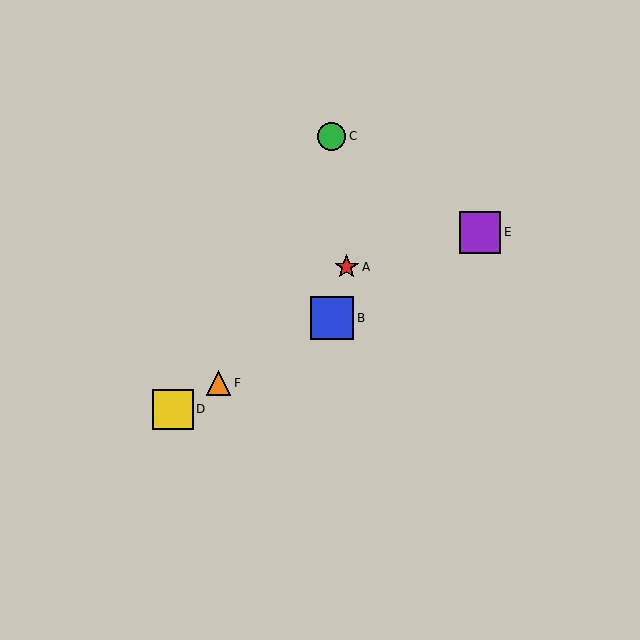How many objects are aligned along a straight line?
4 objects (B, D, E, F) are aligned along a straight line.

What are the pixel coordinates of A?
Object A is at (347, 267).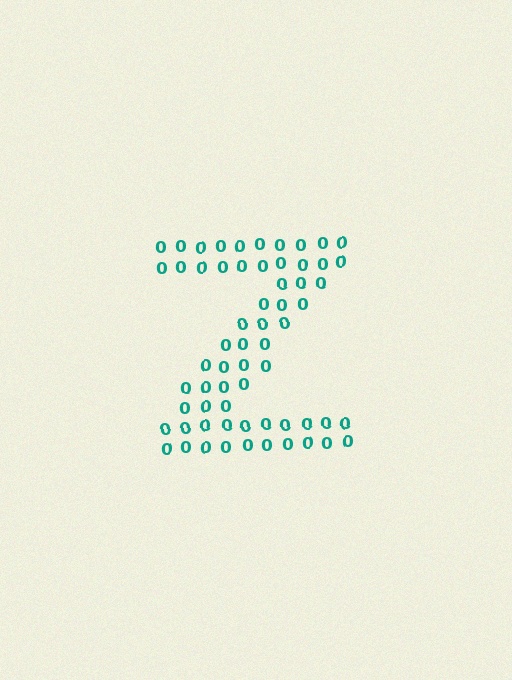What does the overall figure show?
The overall figure shows the letter Z.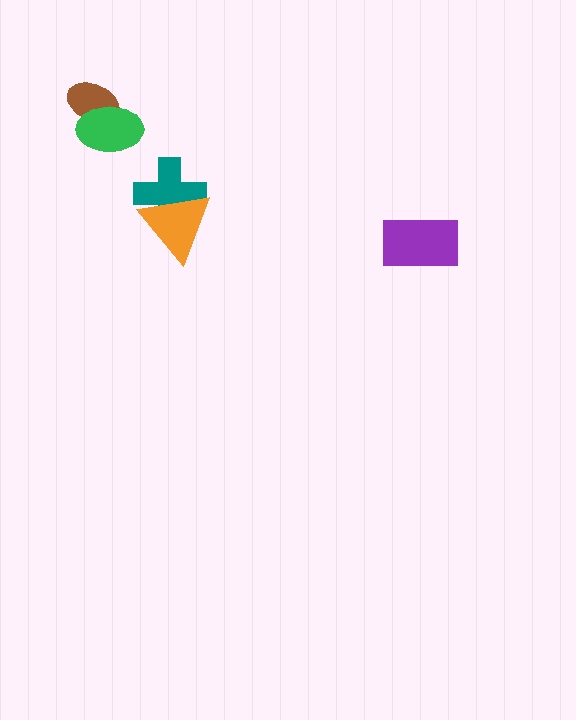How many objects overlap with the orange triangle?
1 object overlaps with the orange triangle.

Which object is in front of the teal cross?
The orange triangle is in front of the teal cross.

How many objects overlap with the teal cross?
1 object overlaps with the teal cross.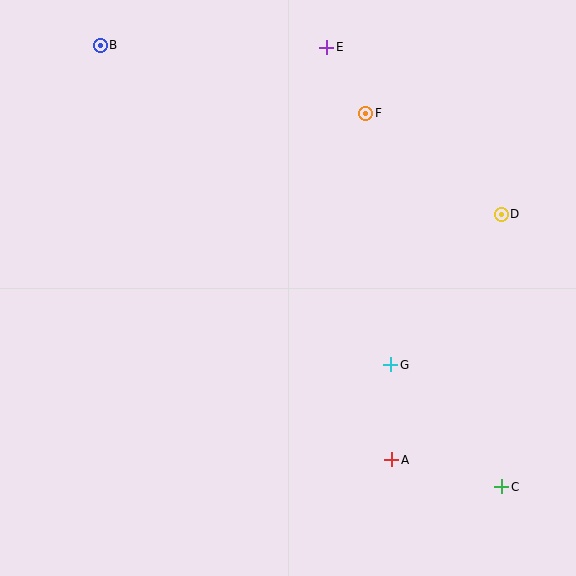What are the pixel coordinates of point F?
Point F is at (366, 113).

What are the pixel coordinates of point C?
Point C is at (502, 487).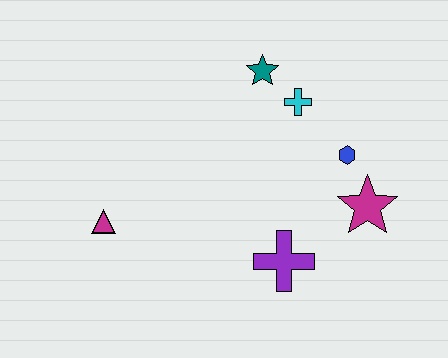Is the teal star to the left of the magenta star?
Yes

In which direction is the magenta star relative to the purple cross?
The magenta star is to the right of the purple cross.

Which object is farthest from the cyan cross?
The magenta triangle is farthest from the cyan cross.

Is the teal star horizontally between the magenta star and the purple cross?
No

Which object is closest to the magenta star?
The blue hexagon is closest to the magenta star.